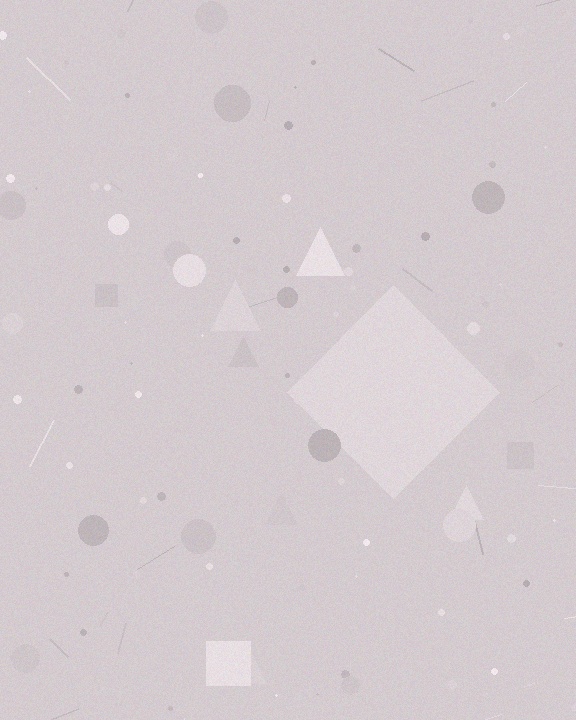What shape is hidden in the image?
A diamond is hidden in the image.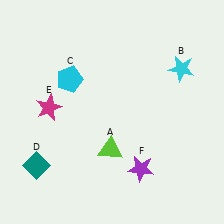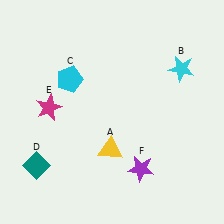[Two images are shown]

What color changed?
The triangle (A) changed from lime in Image 1 to yellow in Image 2.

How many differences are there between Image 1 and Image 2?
There is 1 difference between the two images.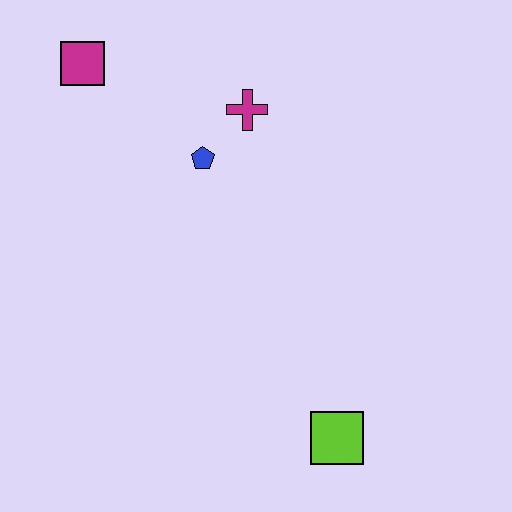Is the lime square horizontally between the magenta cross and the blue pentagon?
No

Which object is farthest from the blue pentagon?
The lime square is farthest from the blue pentagon.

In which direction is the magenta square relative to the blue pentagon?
The magenta square is to the left of the blue pentagon.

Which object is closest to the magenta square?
The blue pentagon is closest to the magenta square.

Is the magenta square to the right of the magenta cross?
No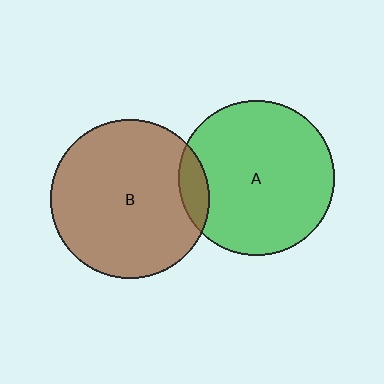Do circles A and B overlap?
Yes.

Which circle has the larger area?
Circle B (brown).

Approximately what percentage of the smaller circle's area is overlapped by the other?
Approximately 10%.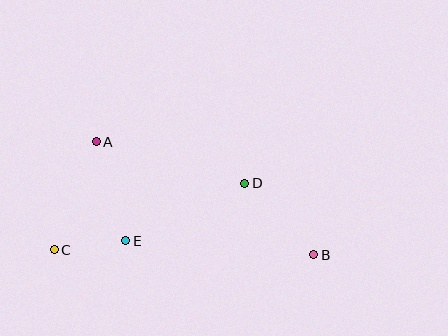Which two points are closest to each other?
Points C and E are closest to each other.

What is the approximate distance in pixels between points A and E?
The distance between A and E is approximately 103 pixels.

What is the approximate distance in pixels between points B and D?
The distance between B and D is approximately 99 pixels.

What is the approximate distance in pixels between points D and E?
The distance between D and E is approximately 132 pixels.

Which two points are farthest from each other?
Points B and C are farthest from each other.